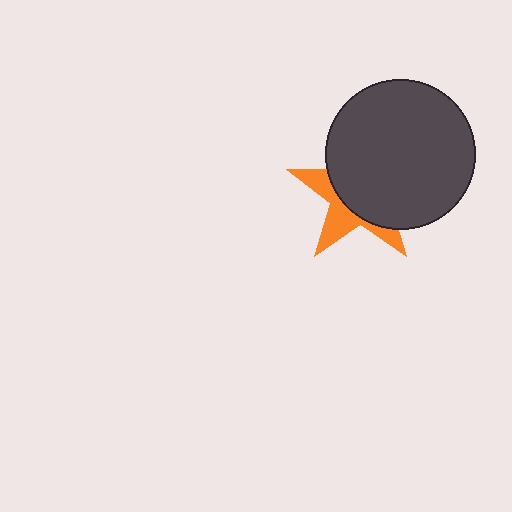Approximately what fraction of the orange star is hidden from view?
Roughly 64% of the orange star is hidden behind the dark gray circle.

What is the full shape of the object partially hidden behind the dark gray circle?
The partially hidden object is an orange star.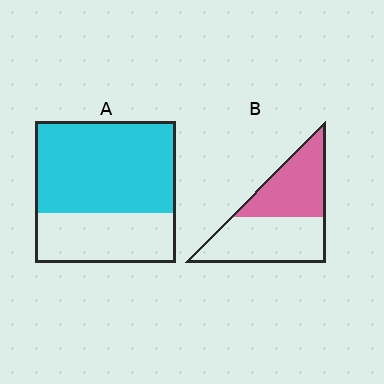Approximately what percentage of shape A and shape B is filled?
A is approximately 65% and B is approximately 45%.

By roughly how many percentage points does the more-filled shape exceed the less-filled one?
By roughly 20 percentage points (A over B).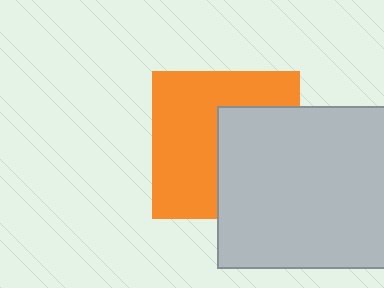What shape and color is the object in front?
The object in front is a light gray rectangle.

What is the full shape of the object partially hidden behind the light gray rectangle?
The partially hidden object is an orange square.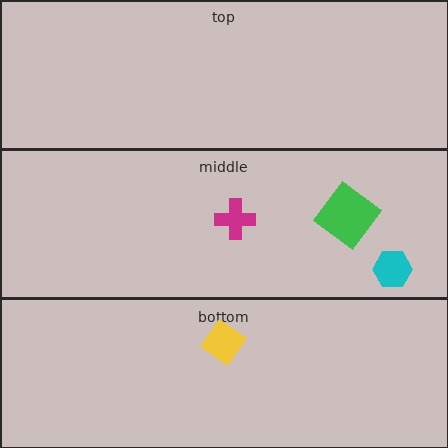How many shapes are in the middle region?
3.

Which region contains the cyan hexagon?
The middle region.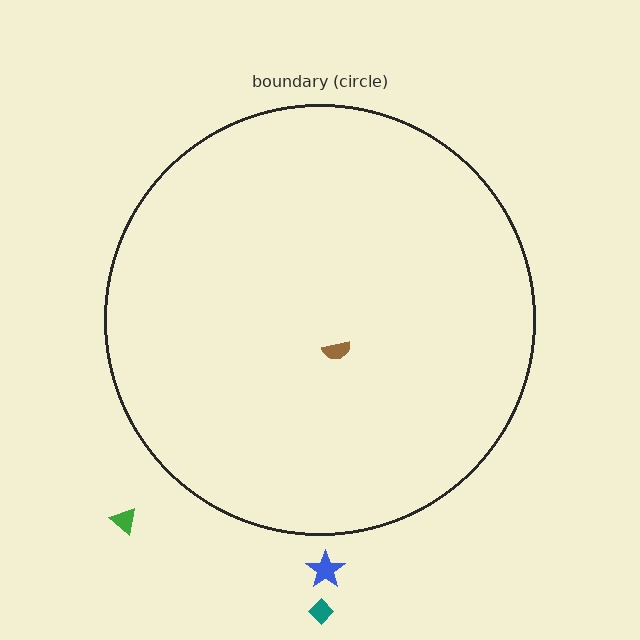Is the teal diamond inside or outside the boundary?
Outside.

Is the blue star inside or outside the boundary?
Outside.